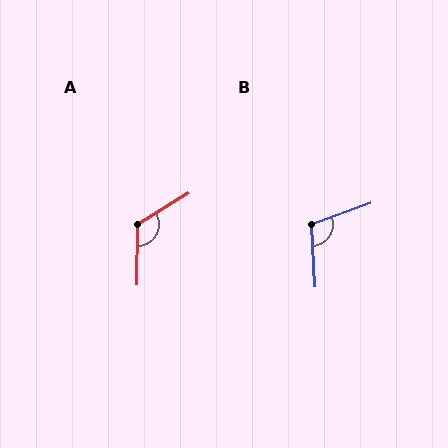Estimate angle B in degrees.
Approximately 106 degrees.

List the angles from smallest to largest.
B (106°), A (122°).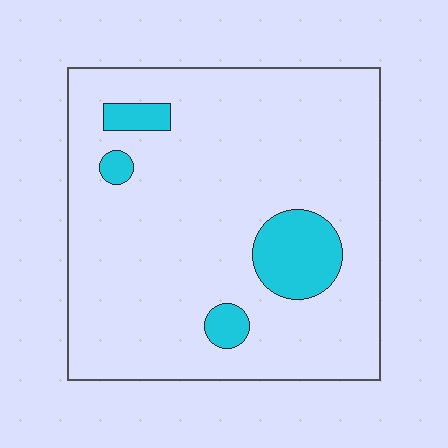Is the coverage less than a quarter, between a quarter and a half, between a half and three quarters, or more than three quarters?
Less than a quarter.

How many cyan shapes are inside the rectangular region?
4.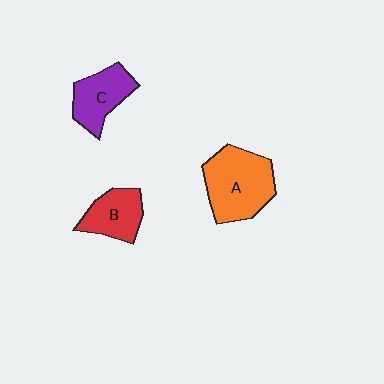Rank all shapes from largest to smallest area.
From largest to smallest: A (orange), C (purple), B (red).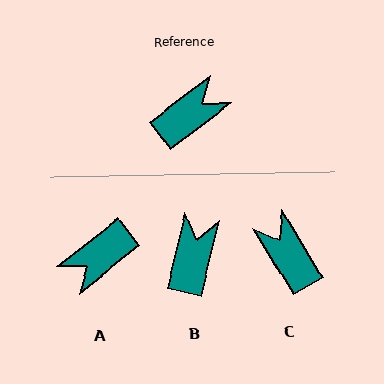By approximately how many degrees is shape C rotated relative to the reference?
Approximately 84 degrees counter-clockwise.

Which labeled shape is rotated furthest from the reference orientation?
A, about 179 degrees away.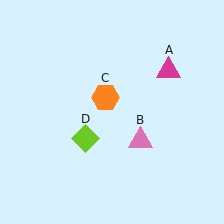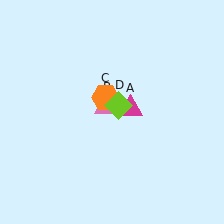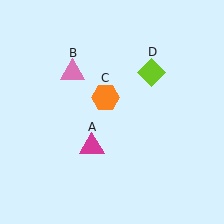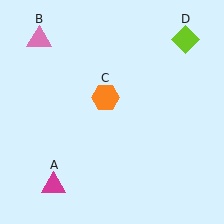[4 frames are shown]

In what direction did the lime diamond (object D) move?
The lime diamond (object D) moved up and to the right.